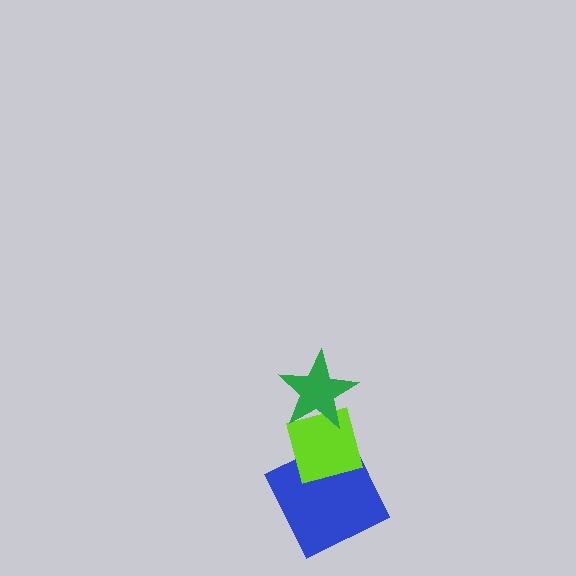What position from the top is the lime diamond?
The lime diamond is 2nd from the top.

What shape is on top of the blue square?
The lime diamond is on top of the blue square.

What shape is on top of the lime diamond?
The green star is on top of the lime diamond.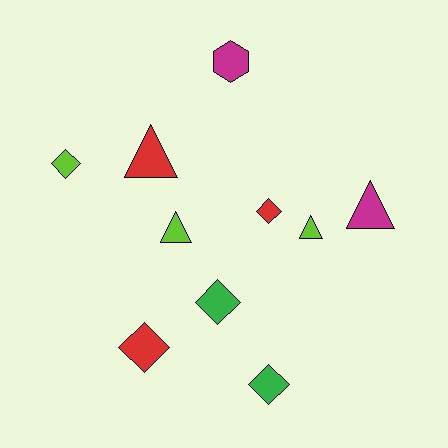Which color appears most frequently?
Red, with 3 objects.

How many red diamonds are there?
There are 2 red diamonds.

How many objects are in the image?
There are 10 objects.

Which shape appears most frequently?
Diamond, with 5 objects.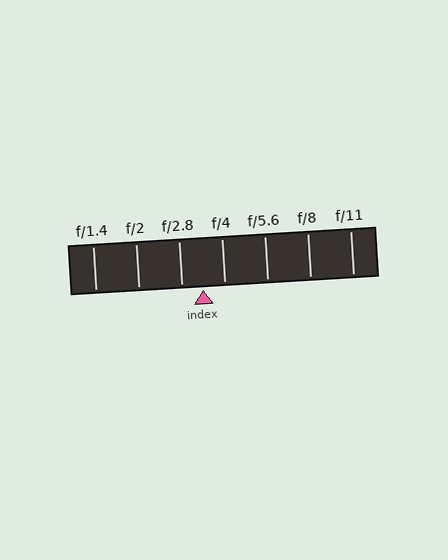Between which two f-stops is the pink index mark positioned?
The index mark is between f/2.8 and f/4.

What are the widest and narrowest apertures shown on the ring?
The widest aperture shown is f/1.4 and the narrowest is f/11.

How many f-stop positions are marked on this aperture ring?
There are 7 f-stop positions marked.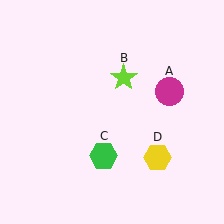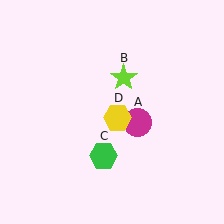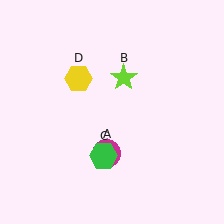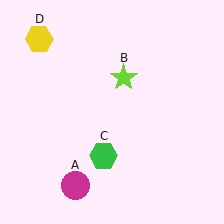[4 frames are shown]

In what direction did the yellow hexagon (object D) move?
The yellow hexagon (object D) moved up and to the left.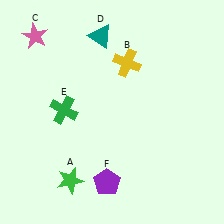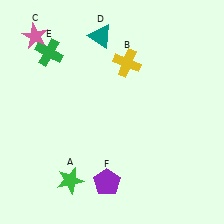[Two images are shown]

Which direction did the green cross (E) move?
The green cross (E) moved up.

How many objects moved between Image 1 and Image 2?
1 object moved between the two images.